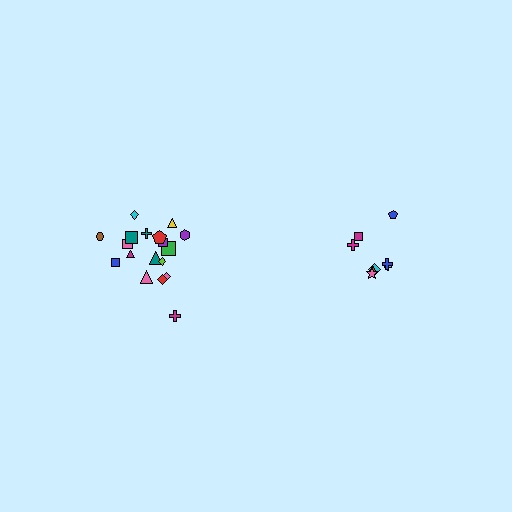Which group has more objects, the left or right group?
The left group.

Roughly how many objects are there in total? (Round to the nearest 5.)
Roughly 25 objects in total.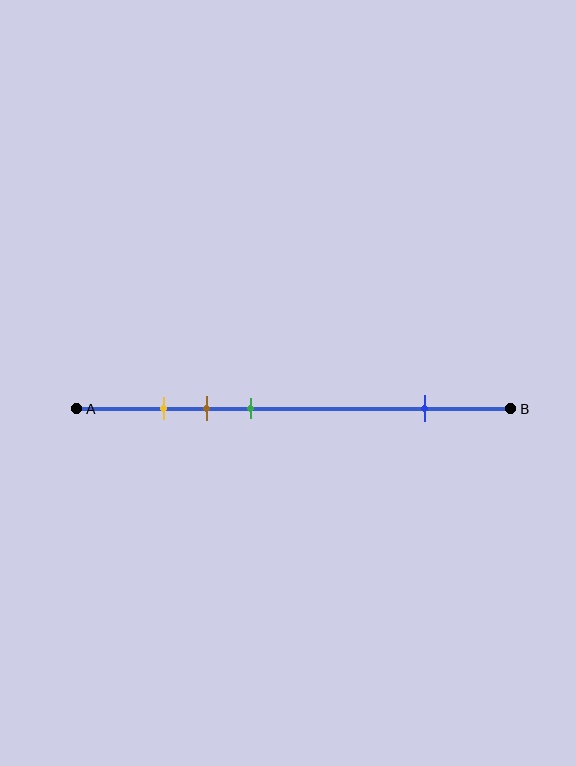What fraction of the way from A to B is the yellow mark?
The yellow mark is approximately 20% (0.2) of the way from A to B.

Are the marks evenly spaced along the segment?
No, the marks are not evenly spaced.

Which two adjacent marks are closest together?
The yellow and brown marks are the closest adjacent pair.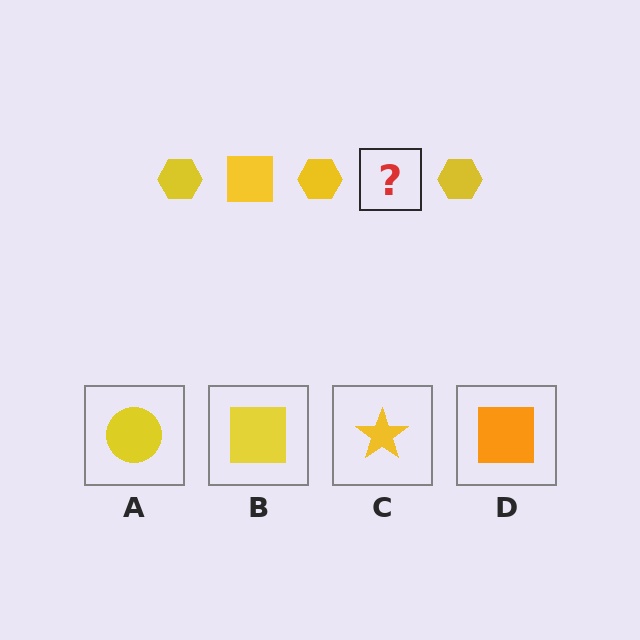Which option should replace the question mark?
Option B.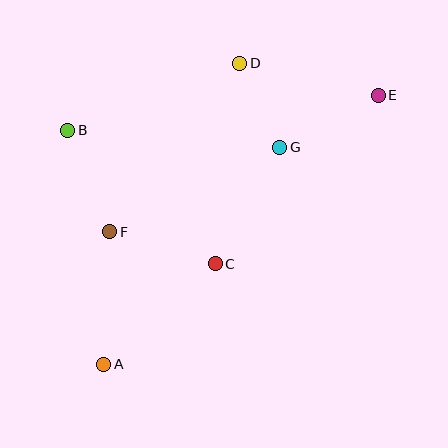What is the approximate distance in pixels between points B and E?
The distance between B and E is approximately 313 pixels.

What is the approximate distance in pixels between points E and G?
The distance between E and G is approximately 112 pixels.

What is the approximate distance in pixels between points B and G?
The distance between B and G is approximately 213 pixels.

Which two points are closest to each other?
Points D and G are closest to each other.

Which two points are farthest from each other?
Points A and E are farthest from each other.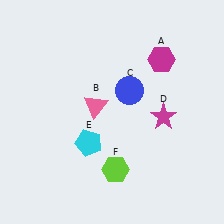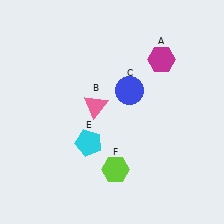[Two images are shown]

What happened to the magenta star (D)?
The magenta star (D) was removed in Image 2. It was in the bottom-right area of Image 1.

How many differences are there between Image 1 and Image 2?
There is 1 difference between the two images.